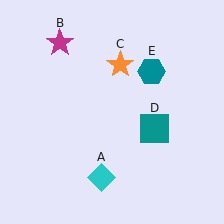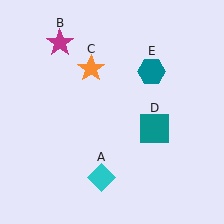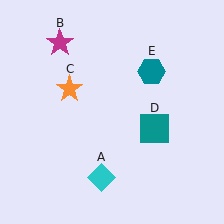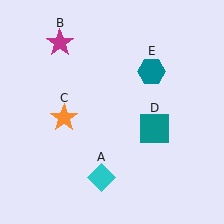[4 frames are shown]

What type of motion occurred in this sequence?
The orange star (object C) rotated counterclockwise around the center of the scene.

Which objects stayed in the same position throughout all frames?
Cyan diamond (object A) and magenta star (object B) and teal square (object D) and teal hexagon (object E) remained stationary.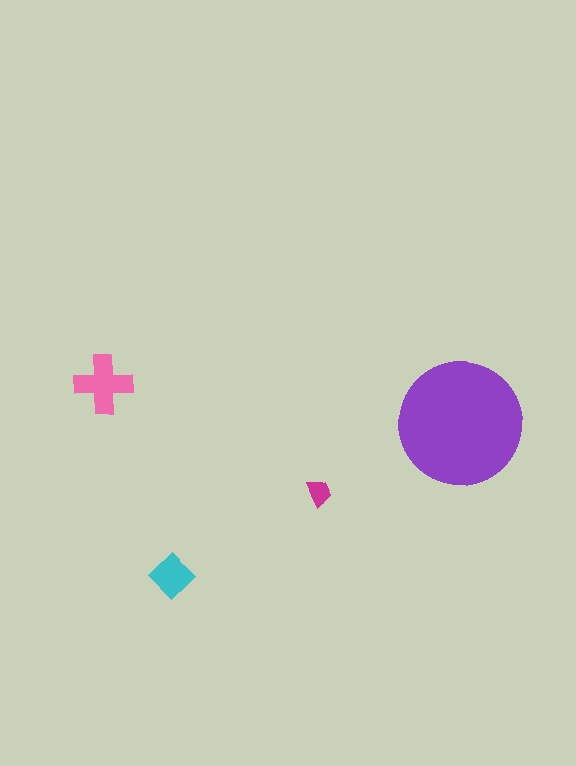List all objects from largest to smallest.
The purple circle, the pink cross, the cyan diamond, the magenta trapezoid.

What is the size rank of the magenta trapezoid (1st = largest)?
4th.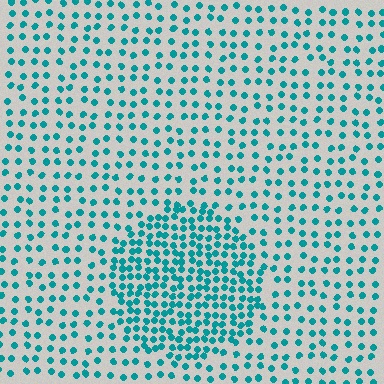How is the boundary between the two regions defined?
The boundary is defined by a change in element density (approximately 2.1x ratio). All elements are the same color, size, and shape.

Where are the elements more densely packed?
The elements are more densely packed inside the circle boundary.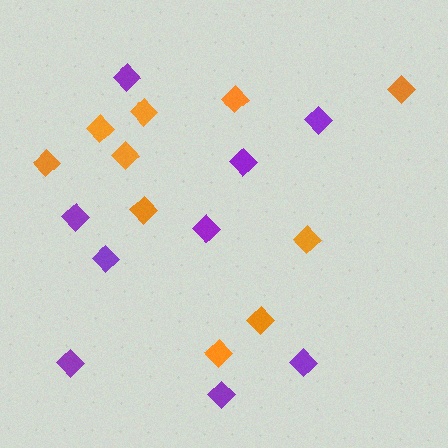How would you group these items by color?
There are 2 groups: one group of purple diamonds (9) and one group of orange diamonds (10).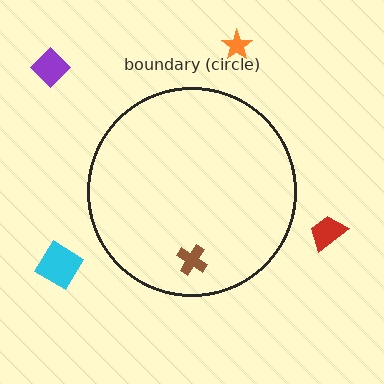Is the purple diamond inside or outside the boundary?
Outside.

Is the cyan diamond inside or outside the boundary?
Outside.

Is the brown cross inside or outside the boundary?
Inside.